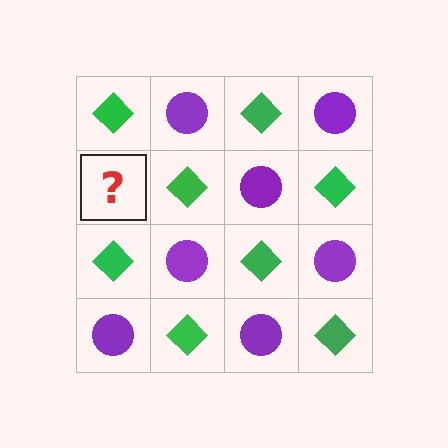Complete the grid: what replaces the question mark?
The question mark should be replaced with a purple circle.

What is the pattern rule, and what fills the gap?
The rule is that it alternates green diamond and purple circle in a checkerboard pattern. The gap should be filled with a purple circle.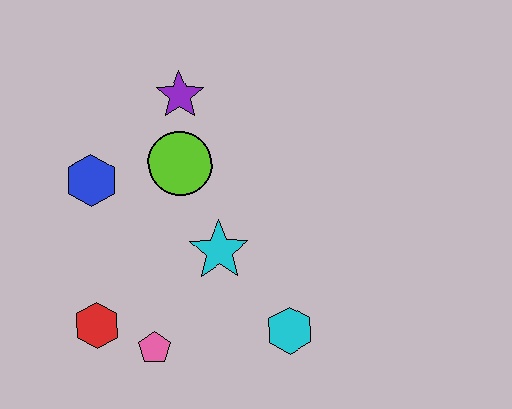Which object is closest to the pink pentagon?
The red hexagon is closest to the pink pentagon.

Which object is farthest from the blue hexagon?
The cyan hexagon is farthest from the blue hexagon.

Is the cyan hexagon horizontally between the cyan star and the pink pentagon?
No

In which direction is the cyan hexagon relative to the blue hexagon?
The cyan hexagon is to the right of the blue hexagon.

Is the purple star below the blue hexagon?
No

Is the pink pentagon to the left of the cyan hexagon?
Yes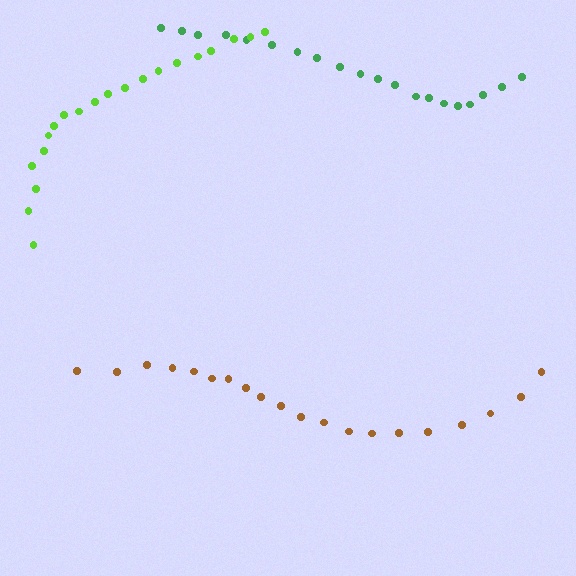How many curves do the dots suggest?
There are 3 distinct paths.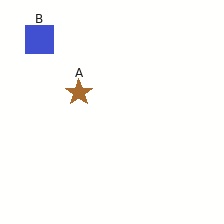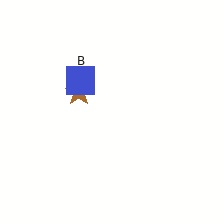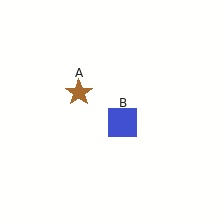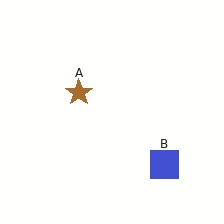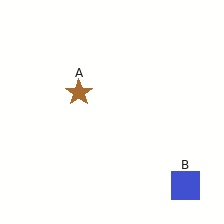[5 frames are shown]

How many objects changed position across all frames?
1 object changed position: blue square (object B).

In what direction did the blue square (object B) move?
The blue square (object B) moved down and to the right.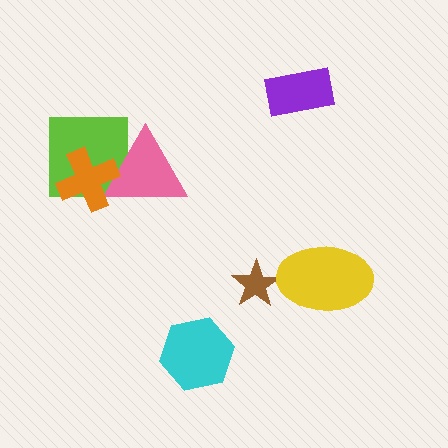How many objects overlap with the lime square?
2 objects overlap with the lime square.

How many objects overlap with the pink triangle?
2 objects overlap with the pink triangle.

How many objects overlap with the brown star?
0 objects overlap with the brown star.